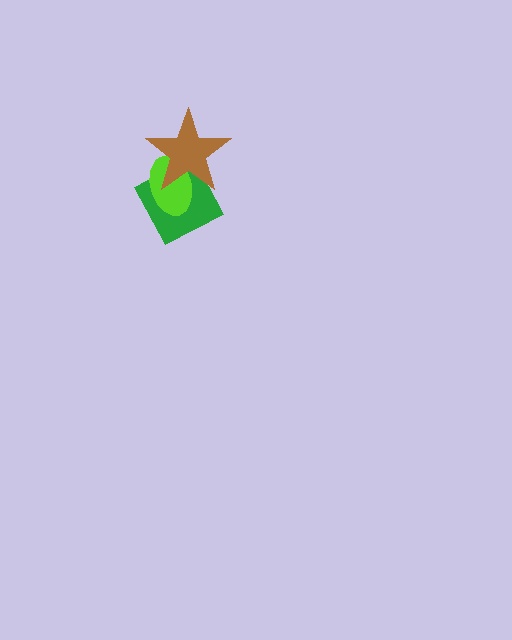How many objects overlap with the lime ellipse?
2 objects overlap with the lime ellipse.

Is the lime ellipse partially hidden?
Yes, it is partially covered by another shape.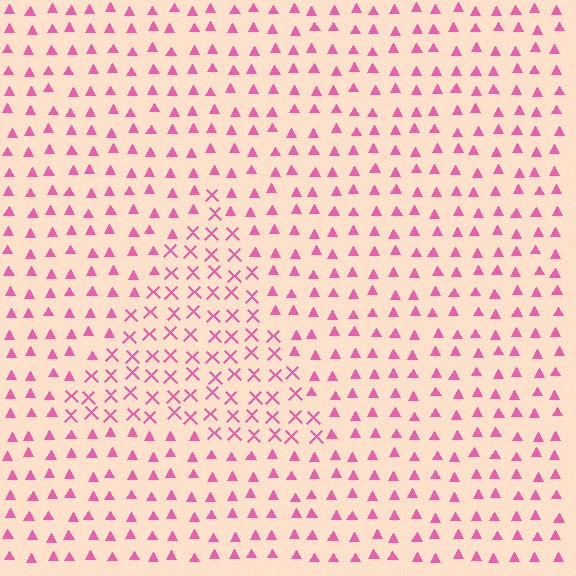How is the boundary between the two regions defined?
The boundary is defined by a change in element shape: X marks inside vs. triangles outside. All elements share the same color and spacing.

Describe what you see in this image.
The image is filled with small pink elements arranged in a uniform grid. A triangle-shaped region contains X marks, while the surrounding area contains triangles. The boundary is defined purely by the change in element shape.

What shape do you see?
I see a triangle.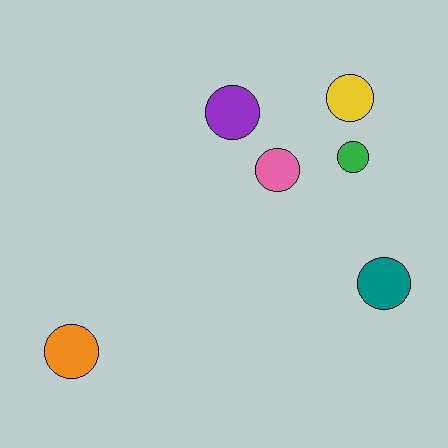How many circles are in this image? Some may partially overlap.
There are 6 circles.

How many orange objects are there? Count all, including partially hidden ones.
There is 1 orange object.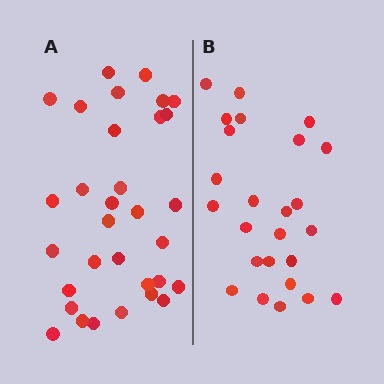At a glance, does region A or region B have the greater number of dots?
Region A (the left region) has more dots.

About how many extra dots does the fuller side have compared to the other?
Region A has roughly 8 or so more dots than region B.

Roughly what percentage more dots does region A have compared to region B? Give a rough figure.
About 30% more.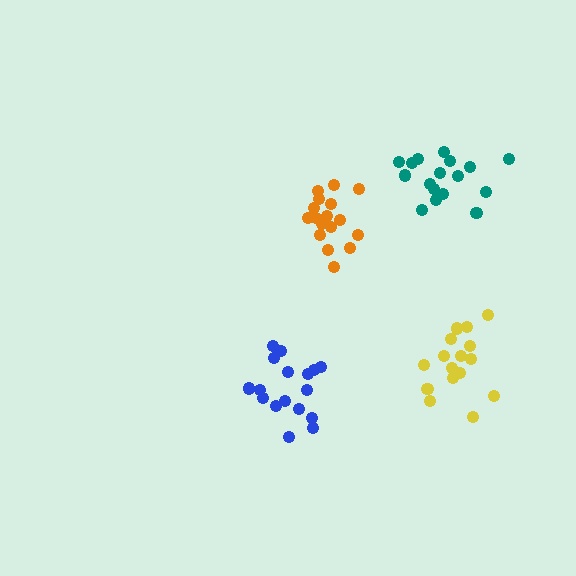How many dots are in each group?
Group 1: 17 dots, Group 2: 16 dots, Group 3: 17 dots, Group 4: 17 dots (67 total).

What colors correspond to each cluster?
The clusters are colored: blue, yellow, orange, teal.